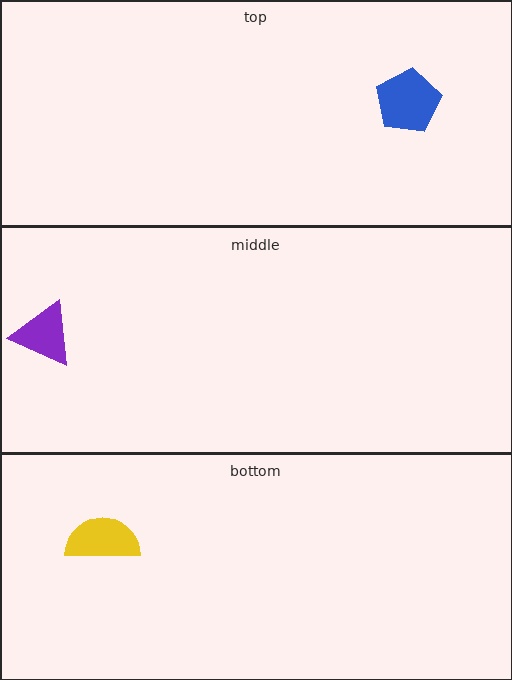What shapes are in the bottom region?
The yellow semicircle.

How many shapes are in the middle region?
1.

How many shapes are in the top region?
1.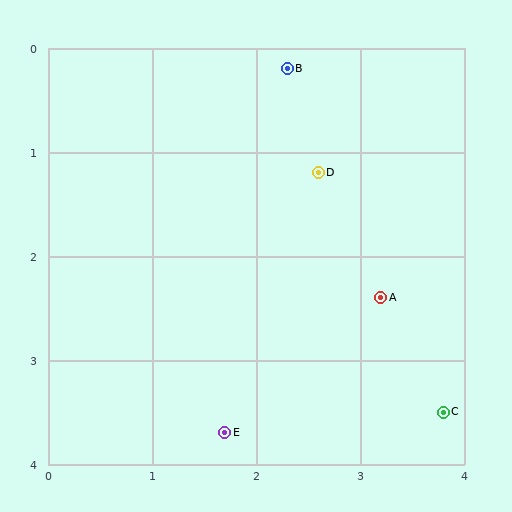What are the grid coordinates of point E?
Point E is at approximately (1.7, 3.7).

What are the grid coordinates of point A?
Point A is at approximately (3.2, 2.4).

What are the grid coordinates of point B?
Point B is at approximately (2.3, 0.2).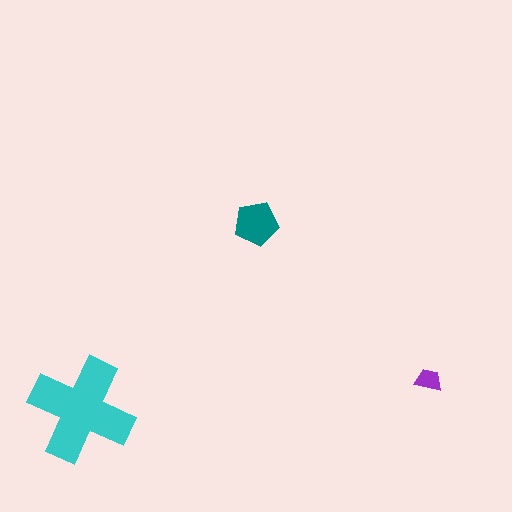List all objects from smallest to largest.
The purple trapezoid, the teal pentagon, the cyan cross.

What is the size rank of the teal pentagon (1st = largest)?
2nd.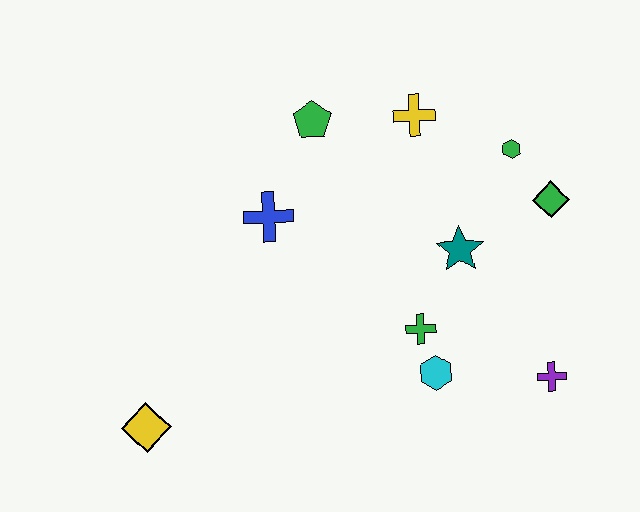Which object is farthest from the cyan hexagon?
The yellow diamond is farthest from the cyan hexagon.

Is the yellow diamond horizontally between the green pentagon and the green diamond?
No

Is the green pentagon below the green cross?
No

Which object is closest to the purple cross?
The cyan hexagon is closest to the purple cross.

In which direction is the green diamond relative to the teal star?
The green diamond is to the right of the teal star.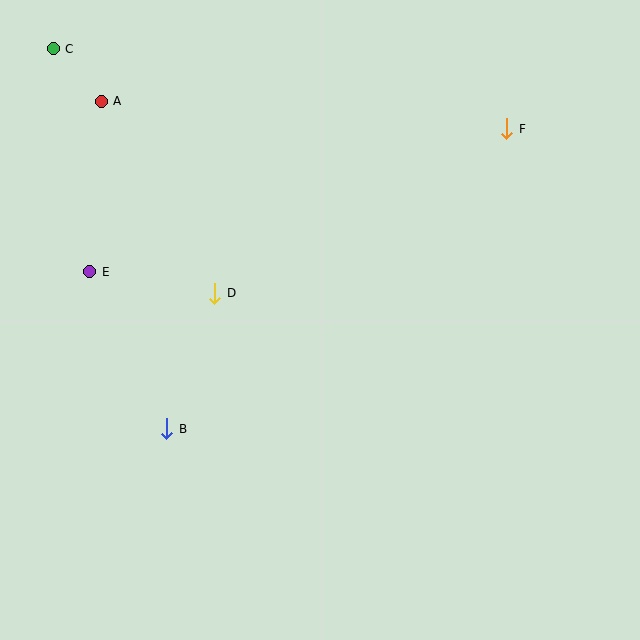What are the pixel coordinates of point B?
Point B is at (167, 429).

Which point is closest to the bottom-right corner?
Point B is closest to the bottom-right corner.